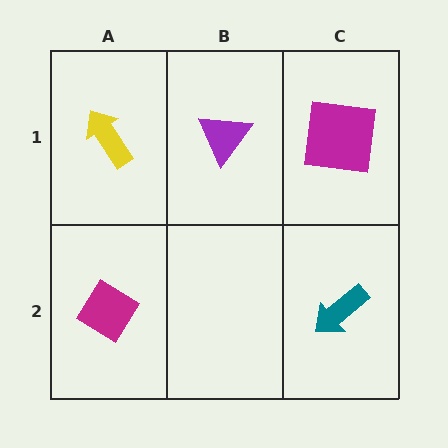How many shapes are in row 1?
3 shapes.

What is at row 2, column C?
A teal arrow.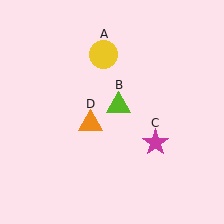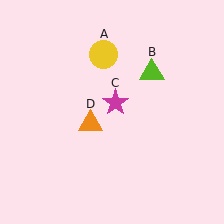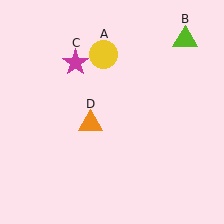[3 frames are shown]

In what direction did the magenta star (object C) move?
The magenta star (object C) moved up and to the left.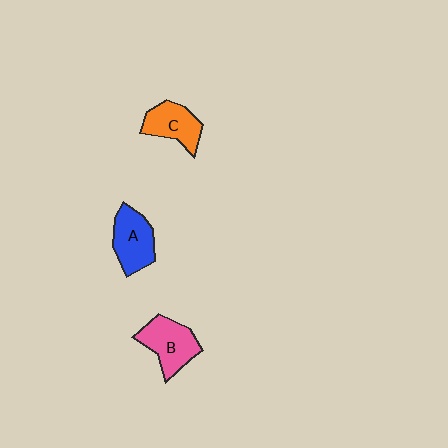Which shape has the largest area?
Shape B (pink).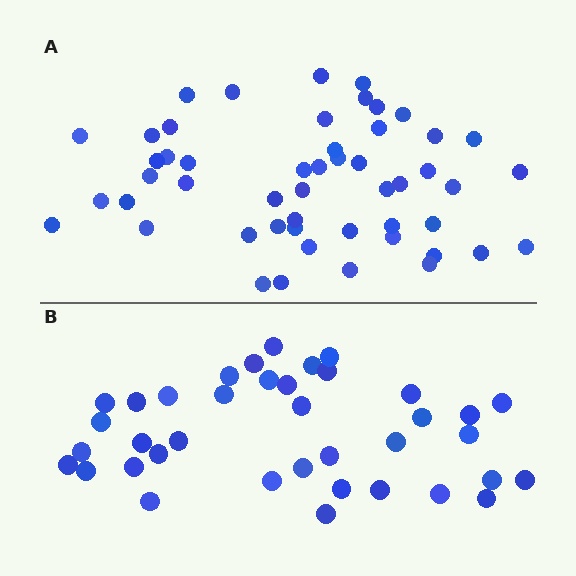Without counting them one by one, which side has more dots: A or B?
Region A (the top region) has more dots.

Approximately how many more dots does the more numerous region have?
Region A has approximately 15 more dots than region B.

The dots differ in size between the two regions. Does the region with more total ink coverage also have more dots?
No. Region B has more total ink coverage because its dots are larger, but region A actually contains more individual dots. Total area can be misleading — the number of items is what matters here.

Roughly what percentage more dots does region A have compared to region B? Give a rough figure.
About 35% more.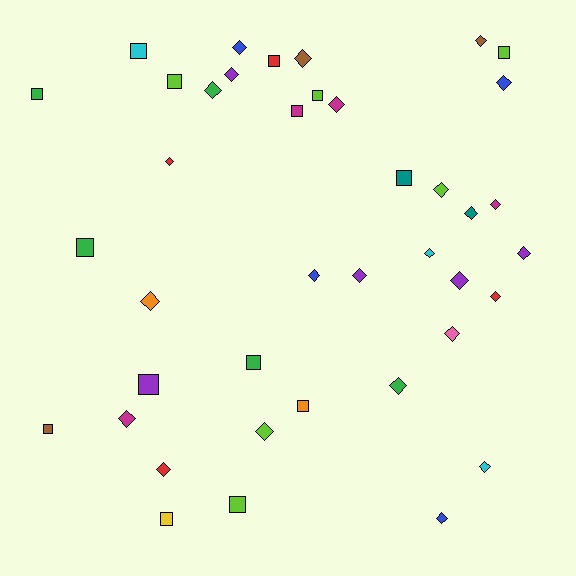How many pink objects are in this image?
There is 1 pink object.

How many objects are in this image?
There are 40 objects.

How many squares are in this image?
There are 15 squares.